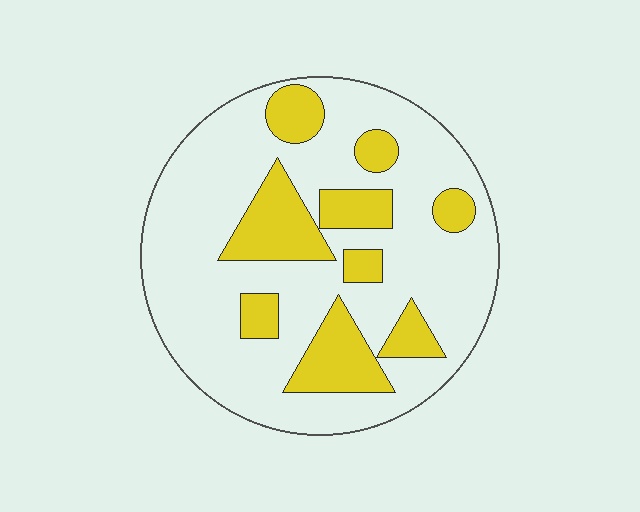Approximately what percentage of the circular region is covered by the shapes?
Approximately 25%.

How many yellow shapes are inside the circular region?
9.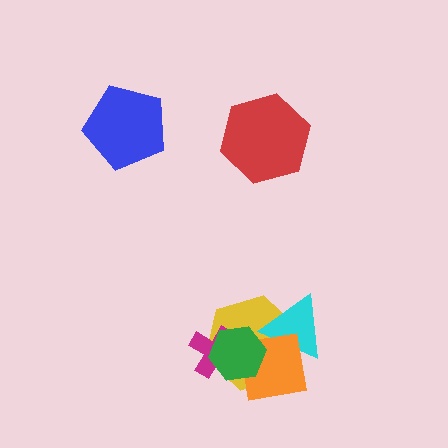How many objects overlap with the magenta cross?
3 objects overlap with the magenta cross.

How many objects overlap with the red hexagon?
0 objects overlap with the red hexagon.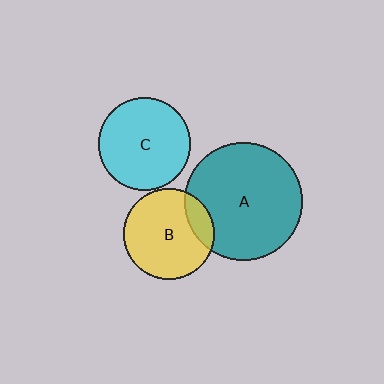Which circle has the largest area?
Circle A (teal).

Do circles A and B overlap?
Yes.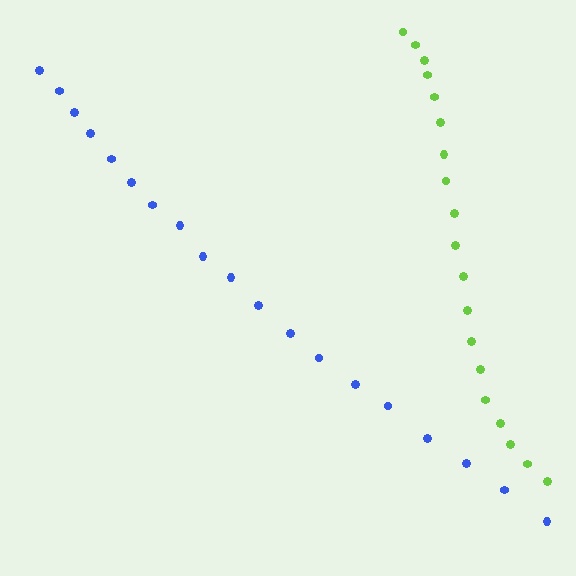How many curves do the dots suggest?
There are 2 distinct paths.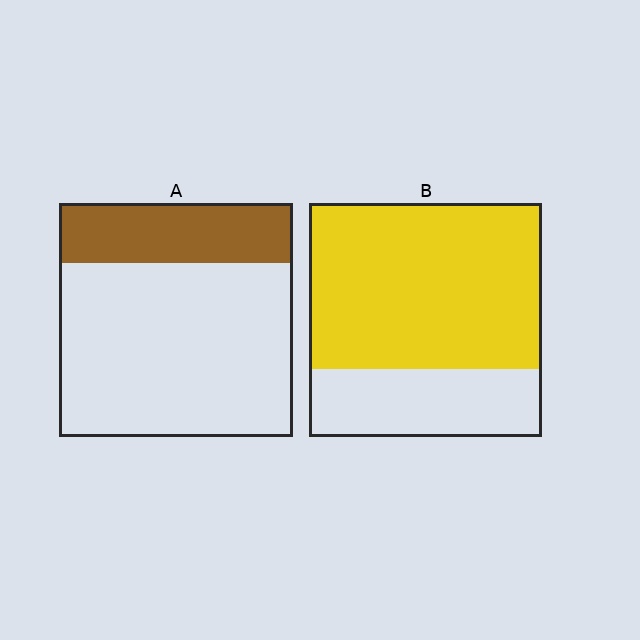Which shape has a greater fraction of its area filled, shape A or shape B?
Shape B.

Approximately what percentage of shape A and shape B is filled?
A is approximately 25% and B is approximately 70%.